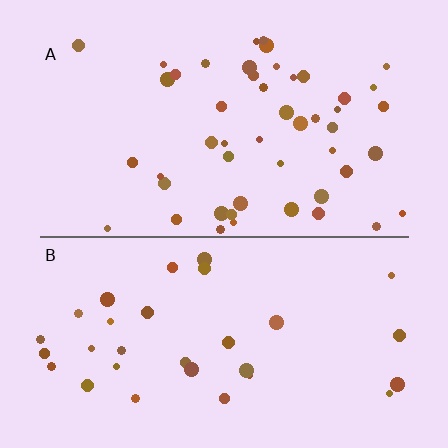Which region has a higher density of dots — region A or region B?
A (the top).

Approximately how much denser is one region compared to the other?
Approximately 1.6× — region A over region B.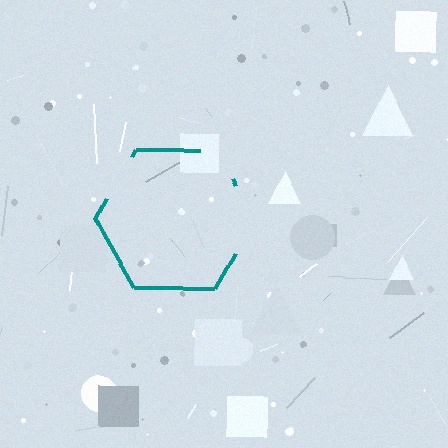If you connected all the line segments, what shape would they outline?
They would outline a hexagon.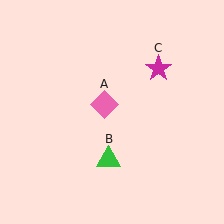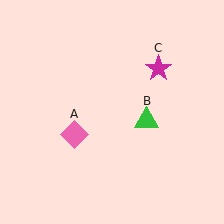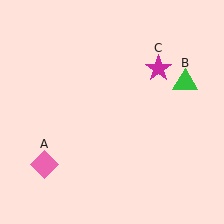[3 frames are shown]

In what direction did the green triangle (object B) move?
The green triangle (object B) moved up and to the right.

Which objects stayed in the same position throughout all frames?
Magenta star (object C) remained stationary.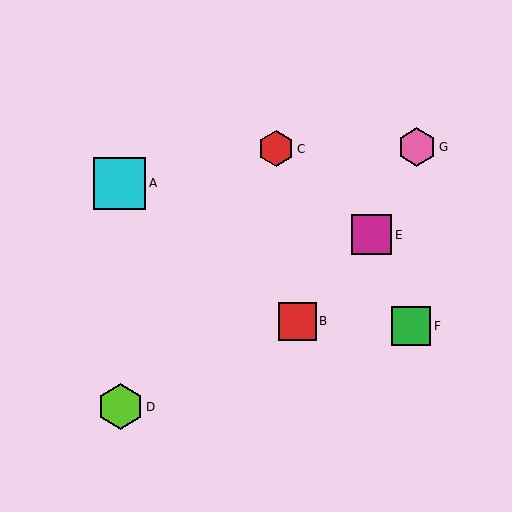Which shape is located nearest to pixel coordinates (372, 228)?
The magenta square (labeled E) at (371, 235) is nearest to that location.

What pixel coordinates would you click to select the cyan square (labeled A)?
Click at (120, 183) to select the cyan square A.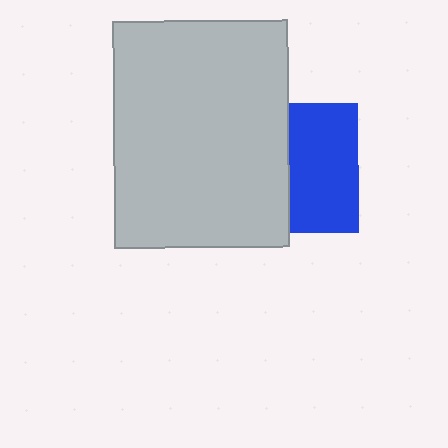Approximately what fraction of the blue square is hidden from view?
Roughly 46% of the blue square is hidden behind the light gray rectangle.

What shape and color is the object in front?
The object in front is a light gray rectangle.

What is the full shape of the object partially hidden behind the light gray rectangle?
The partially hidden object is a blue square.